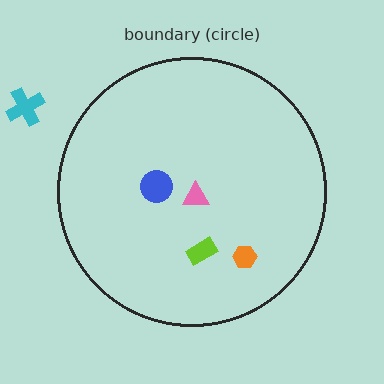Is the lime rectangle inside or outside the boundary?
Inside.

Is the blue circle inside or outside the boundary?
Inside.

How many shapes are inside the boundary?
4 inside, 1 outside.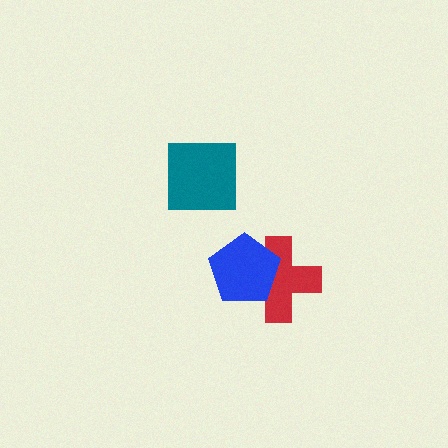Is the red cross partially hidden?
Yes, it is partially covered by another shape.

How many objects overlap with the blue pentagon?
1 object overlaps with the blue pentagon.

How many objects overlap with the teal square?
0 objects overlap with the teal square.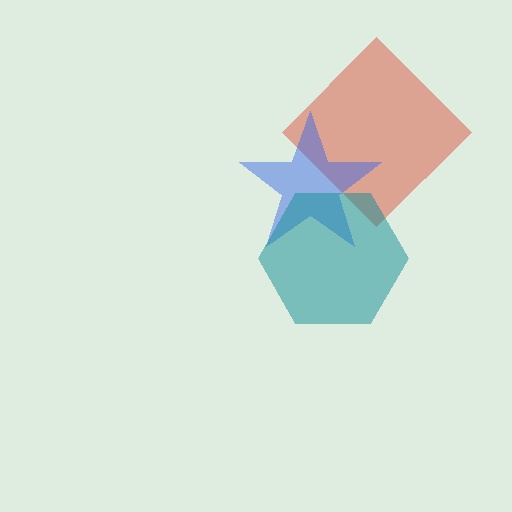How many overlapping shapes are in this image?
There are 3 overlapping shapes in the image.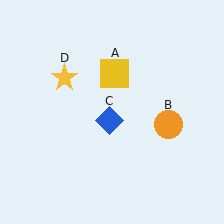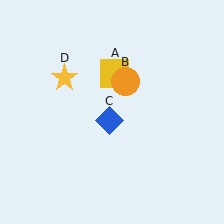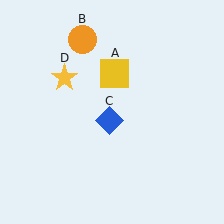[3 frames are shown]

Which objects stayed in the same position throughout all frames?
Yellow square (object A) and blue diamond (object C) and yellow star (object D) remained stationary.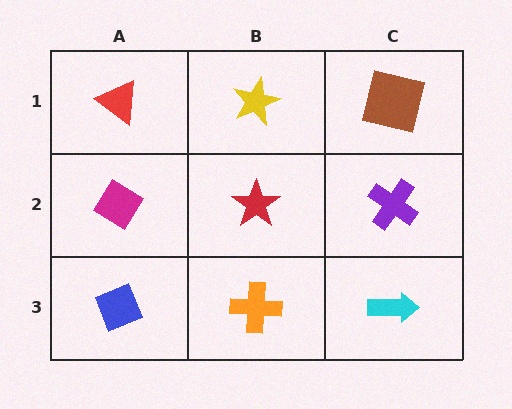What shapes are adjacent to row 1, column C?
A purple cross (row 2, column C), a yellow star (row 1, column B).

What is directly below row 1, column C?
A purple cross.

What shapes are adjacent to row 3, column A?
A magenta diamond (row 2, column A), an orange cross (row 3, column B).